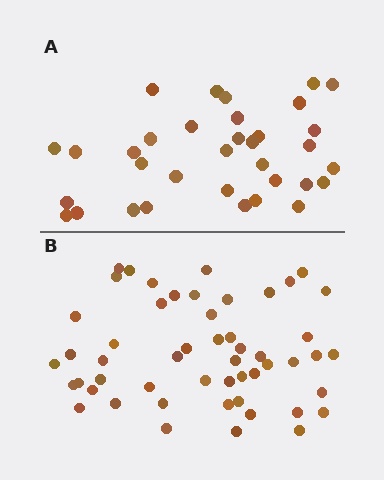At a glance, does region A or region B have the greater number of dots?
Region B (the bottom region) has more dots.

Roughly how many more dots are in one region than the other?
Region B has approximately 20 more dots than region A.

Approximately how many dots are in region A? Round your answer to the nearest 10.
About 30 dots. (The exact count is 34, which rounds to 30.)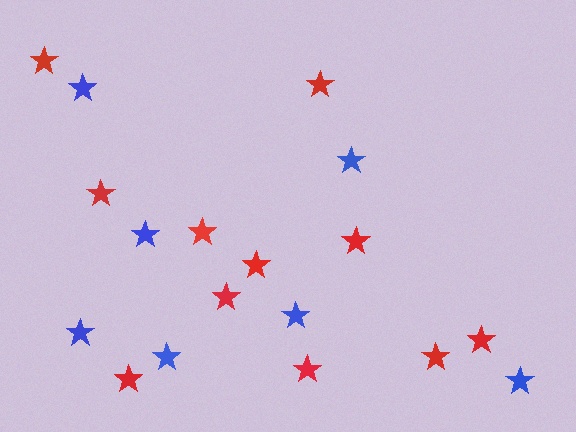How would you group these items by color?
There are 2 groups: one group of blue stars (7) and one group of red stars (11).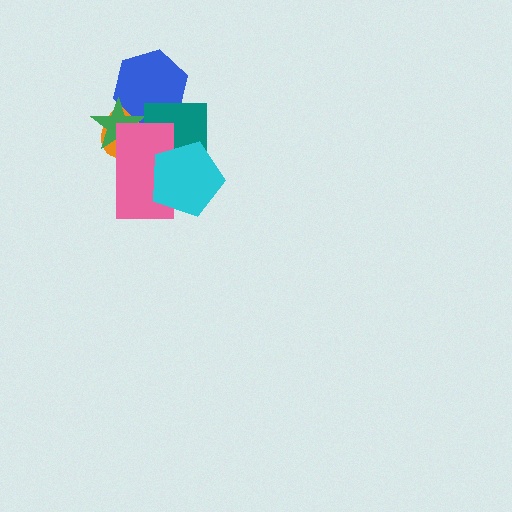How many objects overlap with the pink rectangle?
4 objects overlap with the pink rectangle.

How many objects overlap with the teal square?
4 objects overlap with the teal square.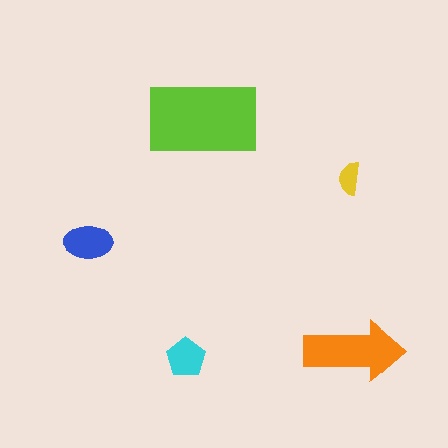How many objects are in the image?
There are 5 objects in the image.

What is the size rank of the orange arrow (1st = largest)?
2nd.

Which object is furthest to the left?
The blue ellipse is leftmost.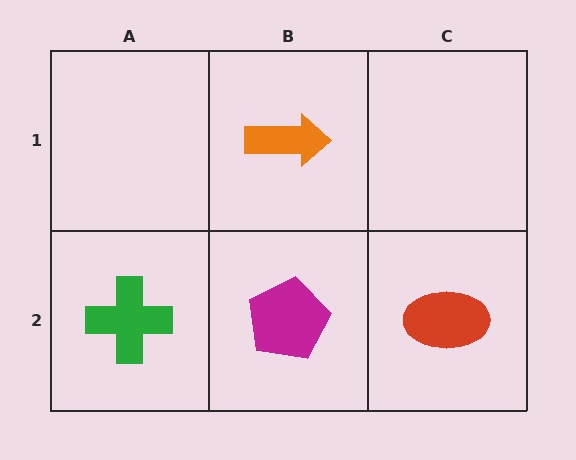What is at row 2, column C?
A red ellipse.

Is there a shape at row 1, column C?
No, that cell is empty.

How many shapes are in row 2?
3 shapes.